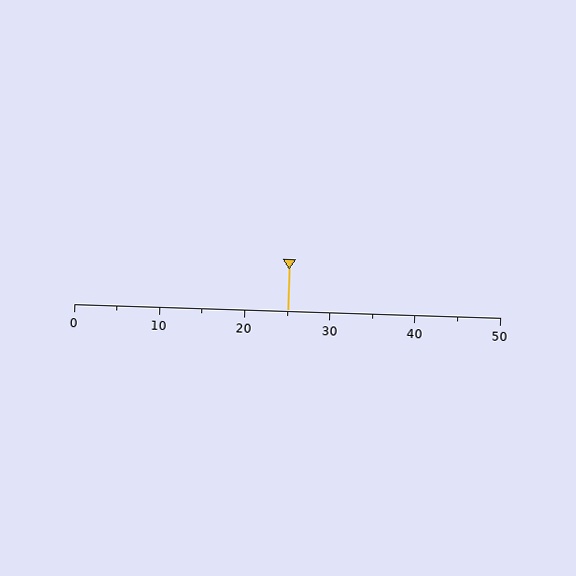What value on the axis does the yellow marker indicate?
The marker indicates approximately 25.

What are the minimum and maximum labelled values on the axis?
The axis runs from 0 to 50.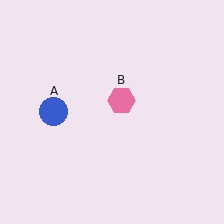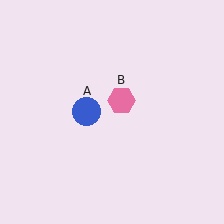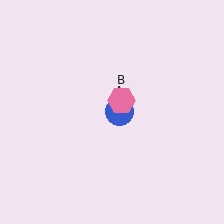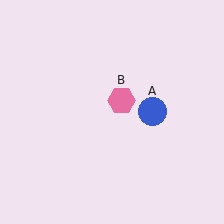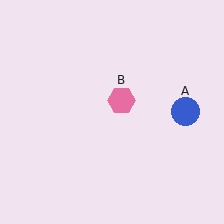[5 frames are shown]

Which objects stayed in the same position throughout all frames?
Pink hexagon (object B) remained stationary.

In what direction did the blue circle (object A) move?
The blue circle (object A) moved right.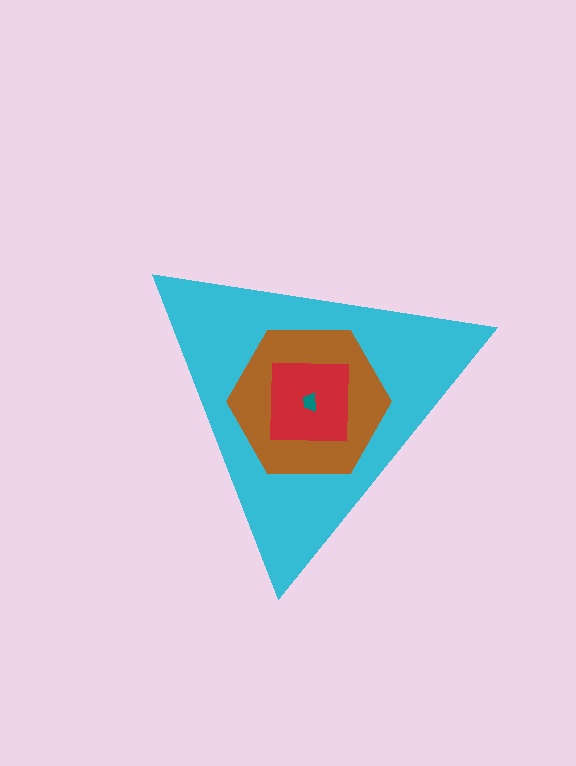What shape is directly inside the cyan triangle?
The brown hexagon.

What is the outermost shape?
The cyan triangle.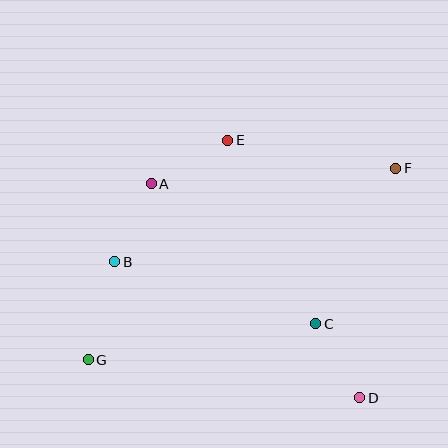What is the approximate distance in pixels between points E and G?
The distance between E and G is approximately 260 pixels.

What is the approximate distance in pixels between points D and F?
The distance between D and F is approximately 232 pixels.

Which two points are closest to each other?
Points A and B are closest to each other.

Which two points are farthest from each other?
Points F and G are farthest from each other.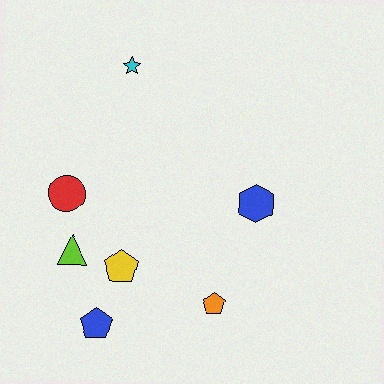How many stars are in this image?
There is 1 star.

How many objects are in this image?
There are 7 objects.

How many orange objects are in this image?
There is 1 orange object.